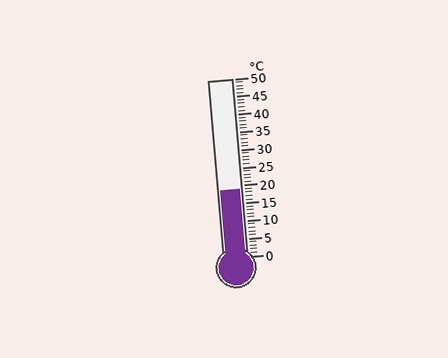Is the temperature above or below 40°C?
The temperature is below 40°C.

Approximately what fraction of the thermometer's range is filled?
The thermometer is filled to approximately 40% of its range.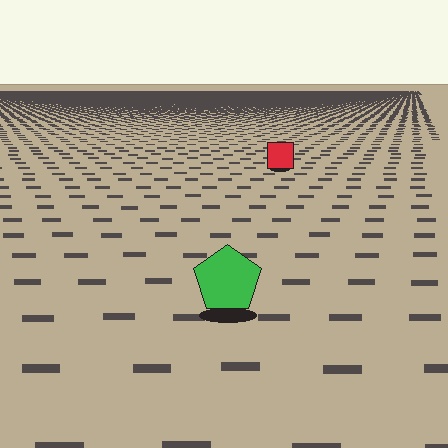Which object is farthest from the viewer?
The red square is farthest from the viewer. It appears smaller and the ground texture around it is denser.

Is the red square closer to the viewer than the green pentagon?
No. The green pentagon is closer — you can tell from the texture gradient: the ground texture is coarser near it.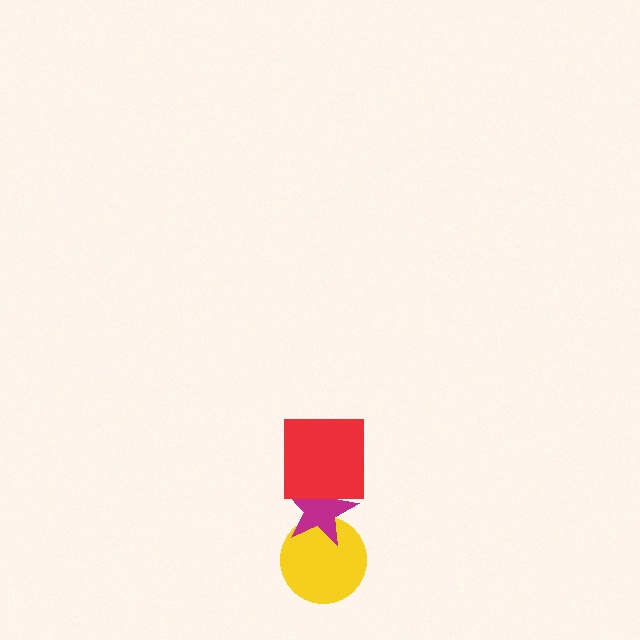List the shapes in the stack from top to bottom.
From top to bottom: the red square, the magenta star, the yellow circle.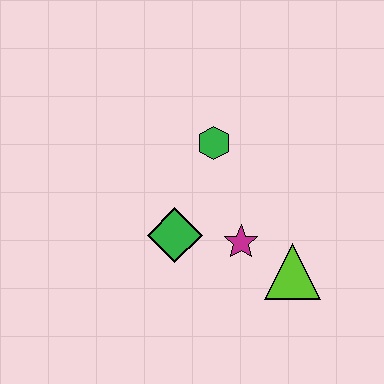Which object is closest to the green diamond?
The magenta star is closest to the green diamond.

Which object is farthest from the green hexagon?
The lime triangle is farthest from the green hexagon.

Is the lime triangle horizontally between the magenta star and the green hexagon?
No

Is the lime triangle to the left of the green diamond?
No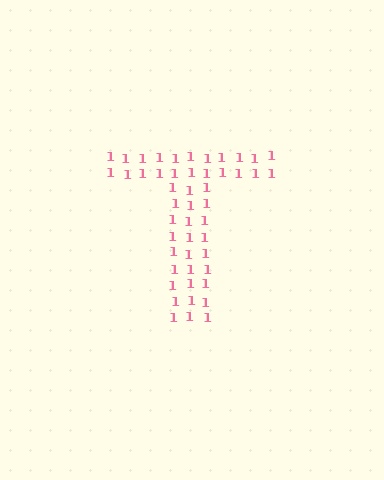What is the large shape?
The large shape is the letter T.